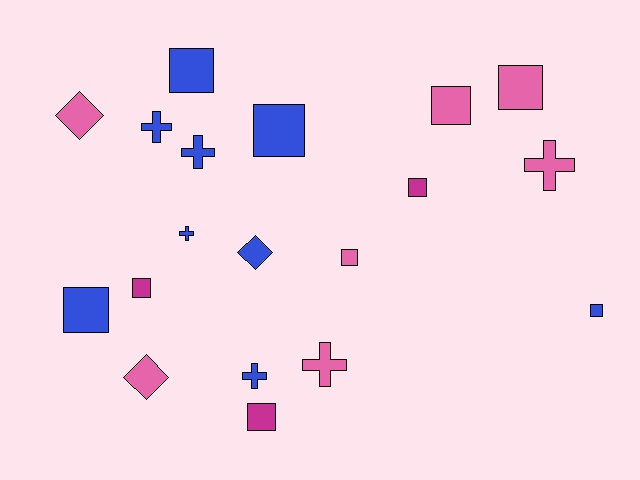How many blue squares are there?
There are 4 blue squares.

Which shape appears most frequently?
Square, with 10 objects.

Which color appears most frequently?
Blue, with 9 objects.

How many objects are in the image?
There are 19 objects.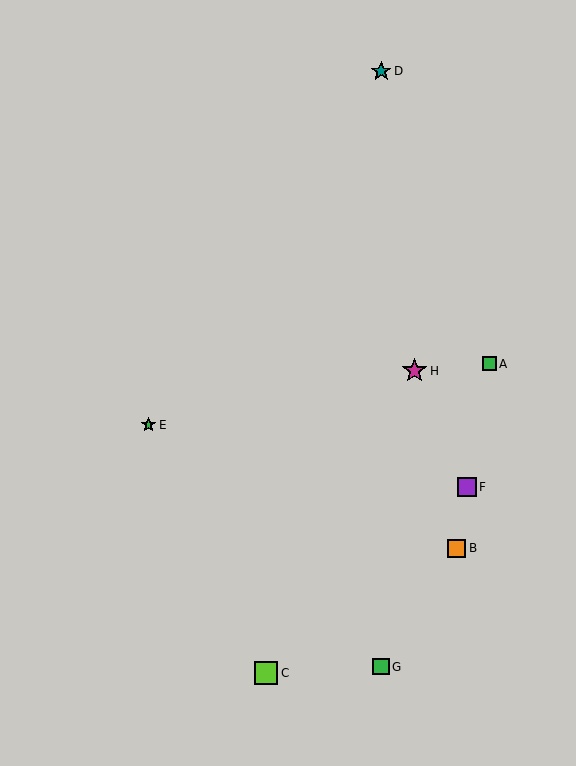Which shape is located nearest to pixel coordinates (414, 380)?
The magenta star (labeled H) at (415, 371) is nearest to that location.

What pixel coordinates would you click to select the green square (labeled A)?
Click at (490, 364) to select the green square A.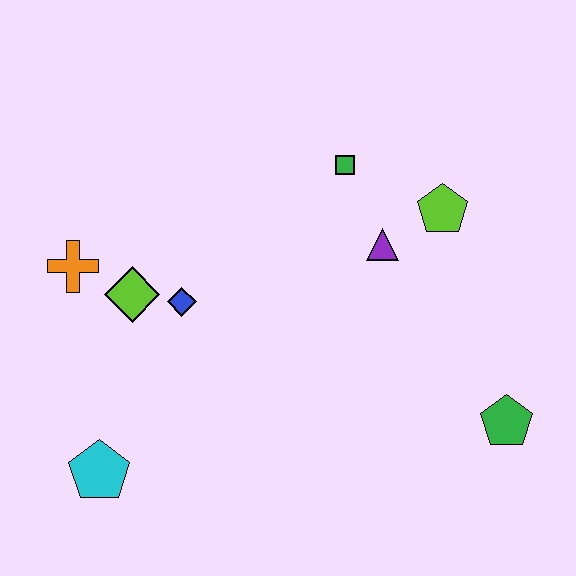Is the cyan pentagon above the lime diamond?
No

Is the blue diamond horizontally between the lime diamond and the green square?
Yes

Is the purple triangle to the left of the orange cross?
No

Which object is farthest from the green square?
The cyan pentagon is farthest from the green square.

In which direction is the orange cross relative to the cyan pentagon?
The orange cross is above the cyan pentagon.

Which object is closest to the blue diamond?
The lime diamond is closest to the blue diamond.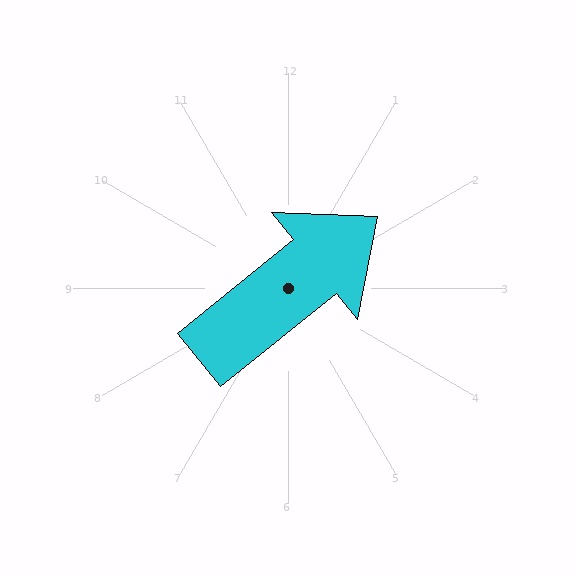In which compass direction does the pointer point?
Northeast.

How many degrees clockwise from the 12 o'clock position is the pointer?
Approximately 51 degrees.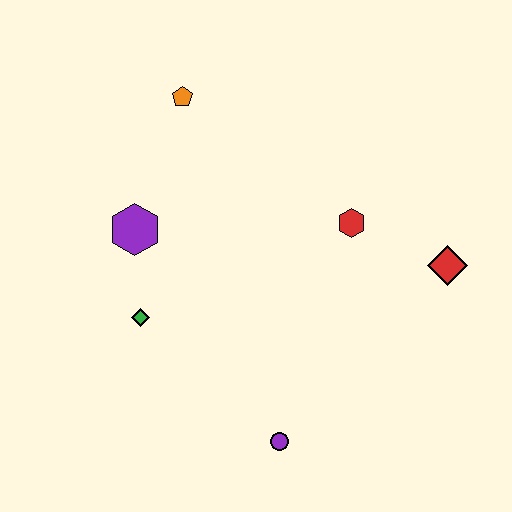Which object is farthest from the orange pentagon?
The purple circle is farthest from the orange pentagon.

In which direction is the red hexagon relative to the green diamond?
The red hexagon is to the right of the green diamond.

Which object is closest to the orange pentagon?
The purple hexagon is closest to the orange pentagon.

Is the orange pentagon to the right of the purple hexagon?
Yes